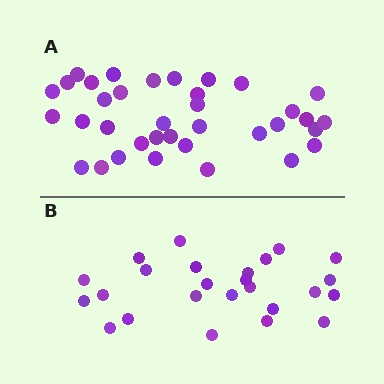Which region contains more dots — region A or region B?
Region A (the top region) has more dots.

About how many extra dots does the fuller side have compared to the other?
Region A has roughly 12 or so more dots than region B.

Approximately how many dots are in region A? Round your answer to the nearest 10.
About 40 dots. (The exact count is 36, which rounds to 40.)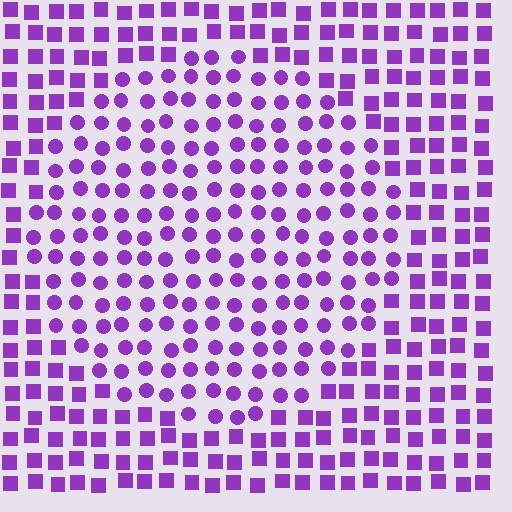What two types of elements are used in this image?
The image uses circles inside the circle region and squares outside it.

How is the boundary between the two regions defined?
The boundary is defined by a change in element shape: circles inside vs. squares outside. All elements share the same color and spacing.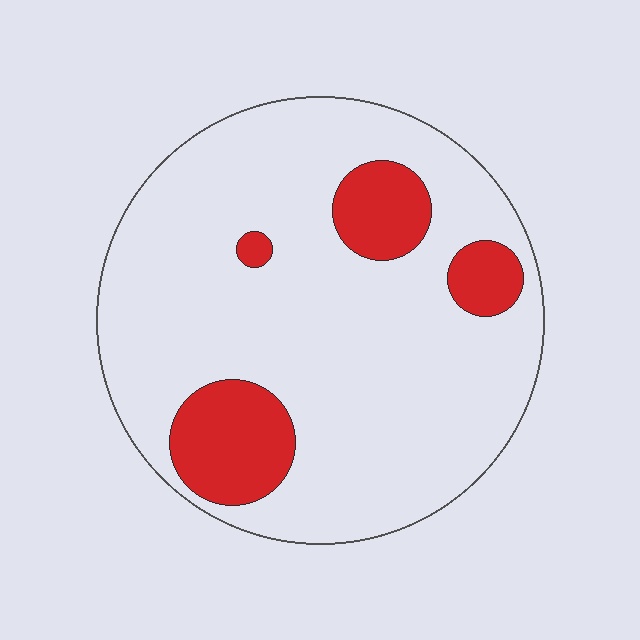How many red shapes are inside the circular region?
4.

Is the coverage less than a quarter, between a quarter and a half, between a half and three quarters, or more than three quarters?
Less than a quarter.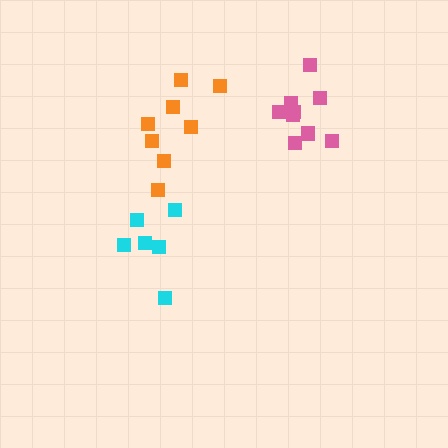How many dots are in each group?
Group 1: 9 dots, Group 2: 8 dots, Group 3: 6 dots (23 total).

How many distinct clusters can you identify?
There are 3 distinct clusters.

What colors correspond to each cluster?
The clusters are colored: pink, orange, cyan.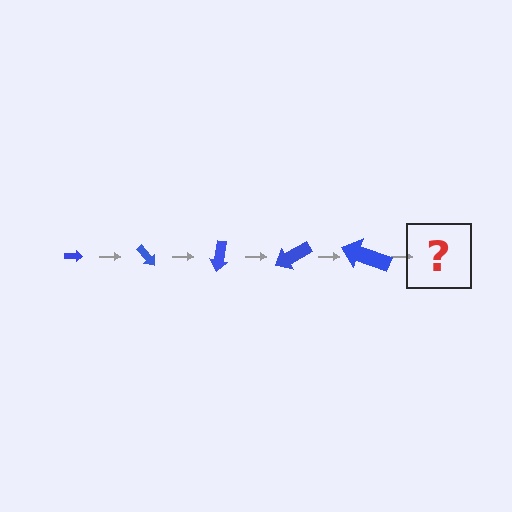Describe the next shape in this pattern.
It should be an arrow, larger than the previous one and rotated 250 degrees from the start.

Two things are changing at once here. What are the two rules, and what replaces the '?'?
The two rules are that the arrow grows larger each step and it rotates 50 degrees each step. The '?' should be an arrow, larger than the previous one and rotated 250 degrees from the start.